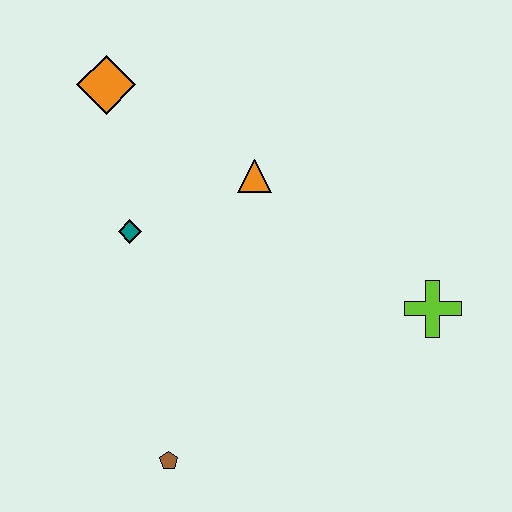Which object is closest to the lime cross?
The orange triangle is closest to the lime cross.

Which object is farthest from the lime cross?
The orange diamond is farthest from the lime cross.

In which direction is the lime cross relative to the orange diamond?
The lime cross is to the right of the orange diamond.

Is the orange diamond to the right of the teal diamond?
No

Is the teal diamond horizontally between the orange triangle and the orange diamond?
Yes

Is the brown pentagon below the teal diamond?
Yes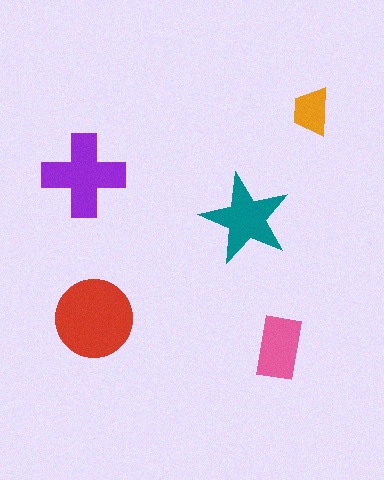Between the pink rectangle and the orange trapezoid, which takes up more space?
The pink rectangle.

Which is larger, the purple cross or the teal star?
The purple cross.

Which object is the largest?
The red circle.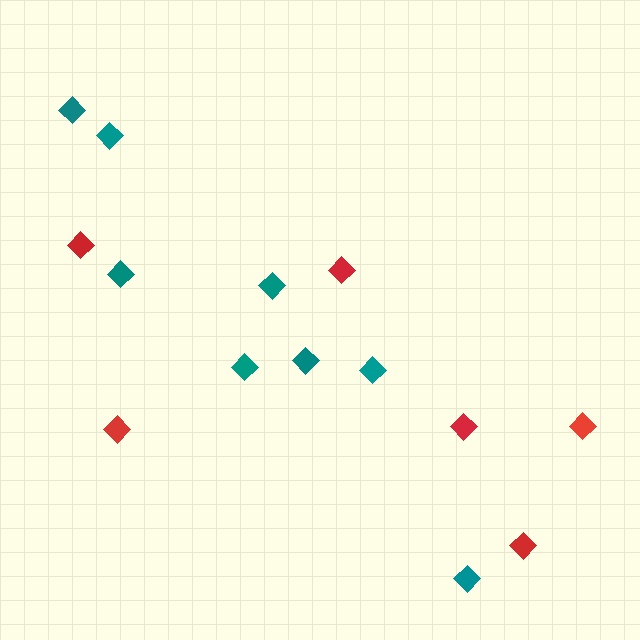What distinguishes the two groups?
There are 2 groups: one group of red diamonds (6) and one group of teal diamonds (8).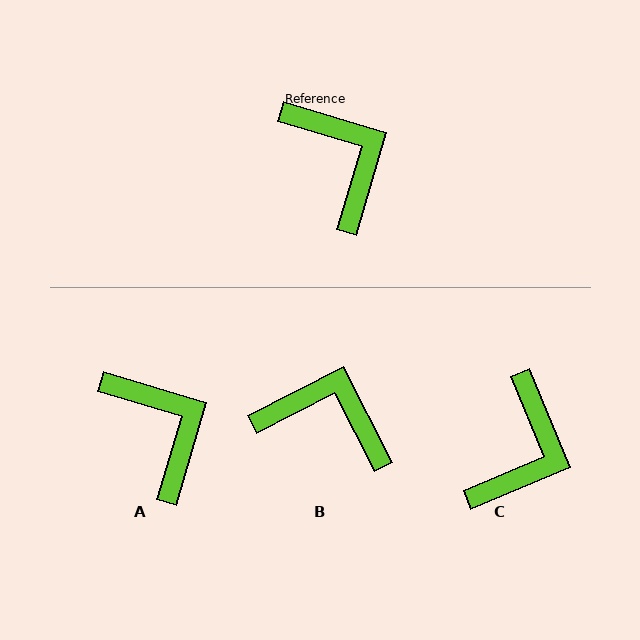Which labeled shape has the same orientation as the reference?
A.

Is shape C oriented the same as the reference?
No, it is off by about 51 degrees.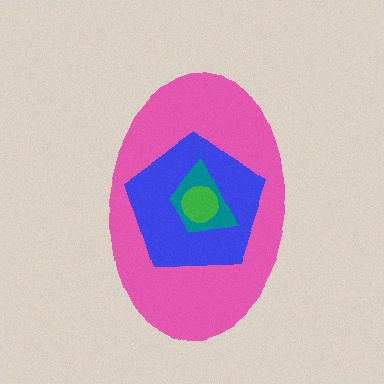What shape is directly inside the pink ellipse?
The blue pentagon.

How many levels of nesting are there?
4.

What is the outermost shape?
The pink ellipse.